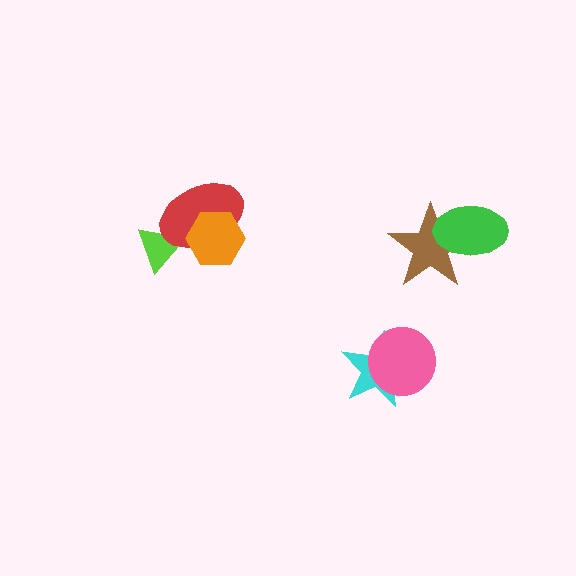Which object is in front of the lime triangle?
The red ellipse is in front of the lime triangle.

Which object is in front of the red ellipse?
The orange hexagon is in front of the red ellipse.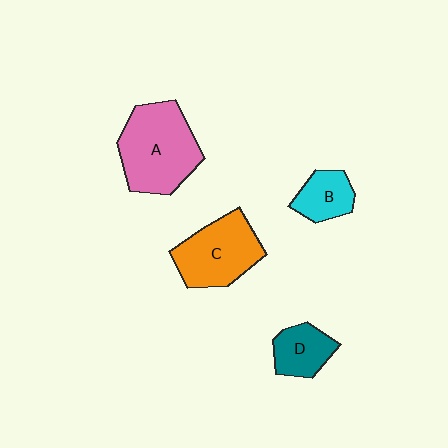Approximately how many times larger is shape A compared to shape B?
Approximately 2.4 times.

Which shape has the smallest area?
Shape B (cyan).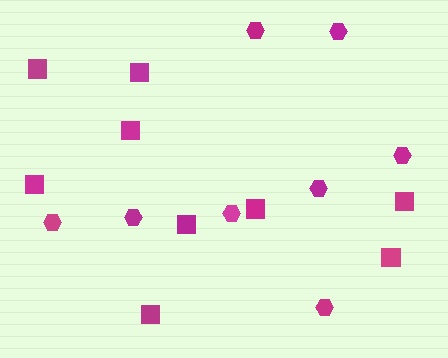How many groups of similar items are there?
There are 2 groups: one group of hexagons (8) and one group of squares (9).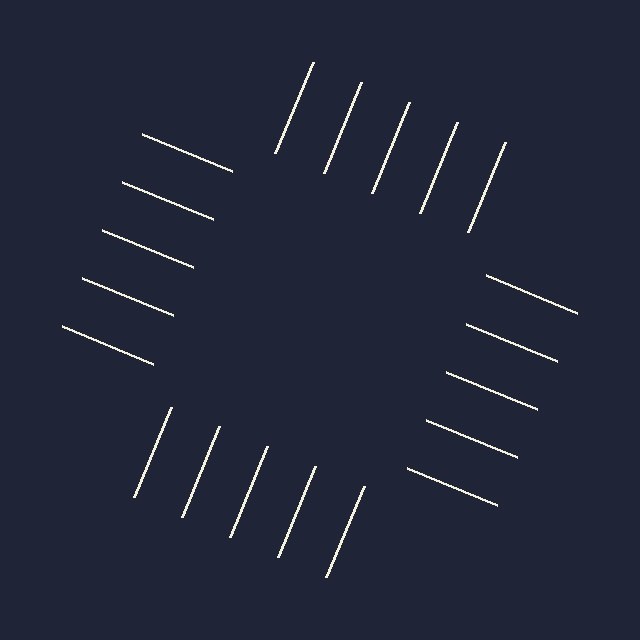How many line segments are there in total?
20 — 5 along each of the 4 edges.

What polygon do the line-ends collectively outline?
An illusory square — the line segments terminate on its edges but no continuous stroke is drawn.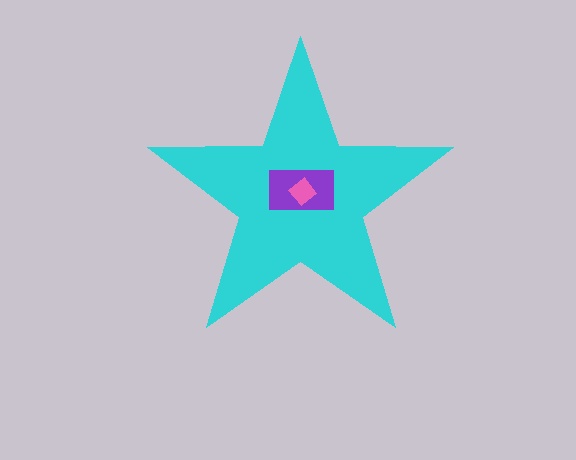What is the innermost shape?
The pink diamond.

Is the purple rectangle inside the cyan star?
Yes.